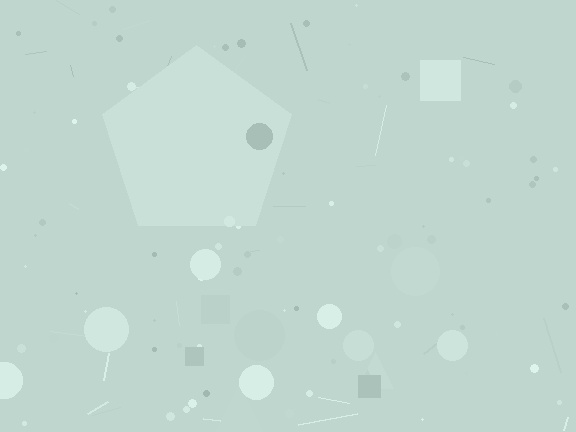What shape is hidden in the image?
A pentagon is hidden in the image.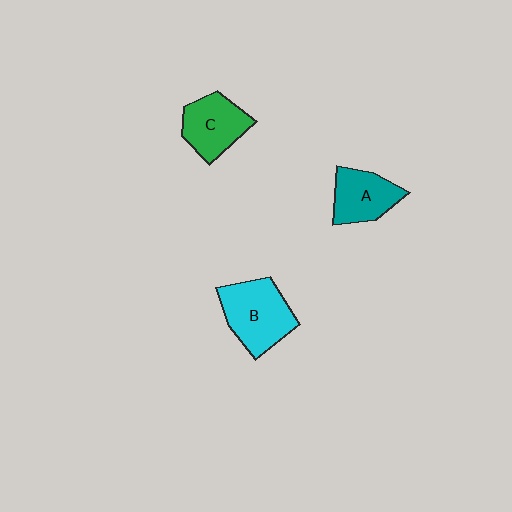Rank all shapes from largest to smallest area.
From largest to smallest: B (cyan), C (green), A (teal).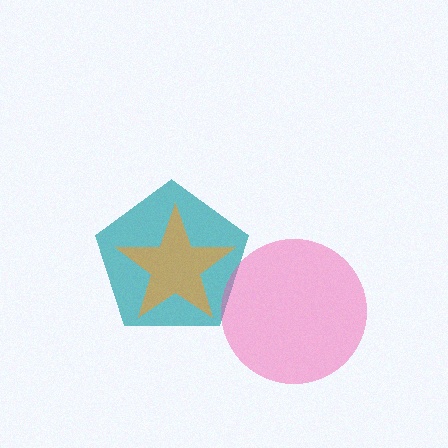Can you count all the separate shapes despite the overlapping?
Yes, there are 3 separate shapes.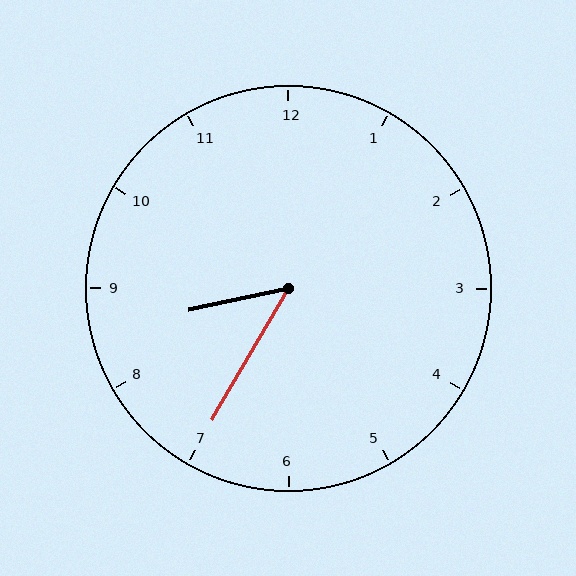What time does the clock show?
8:35.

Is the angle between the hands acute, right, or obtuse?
It is acute.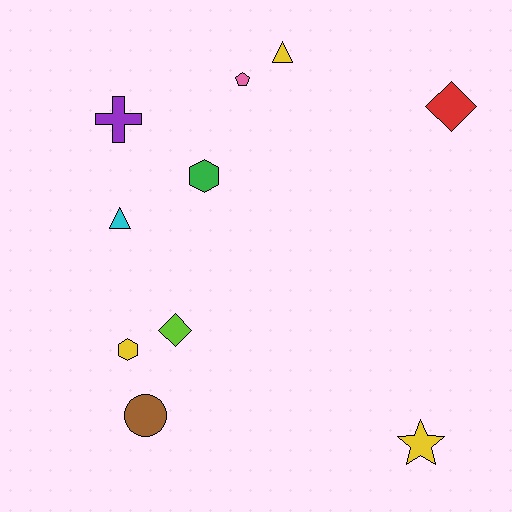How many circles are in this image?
There is 1 circle.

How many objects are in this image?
There are 10 objects.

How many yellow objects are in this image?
There are 3 yellow objects.